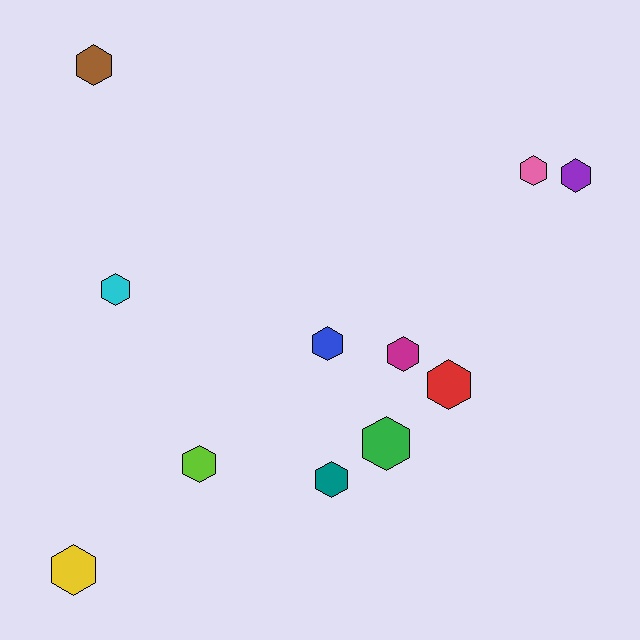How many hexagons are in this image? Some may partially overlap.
There are 11 hexagons.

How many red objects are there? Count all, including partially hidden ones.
There is 1 red object.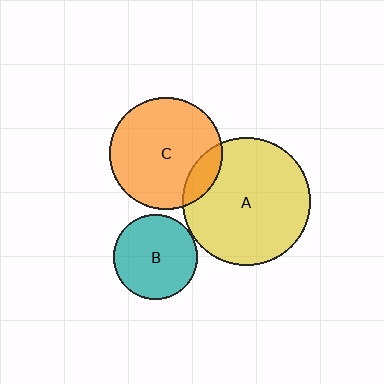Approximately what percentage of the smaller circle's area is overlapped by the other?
Approximately 15%.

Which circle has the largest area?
Circle A (yellow).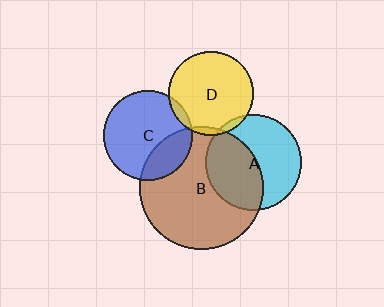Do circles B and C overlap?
Yes.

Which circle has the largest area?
Circle B (brown).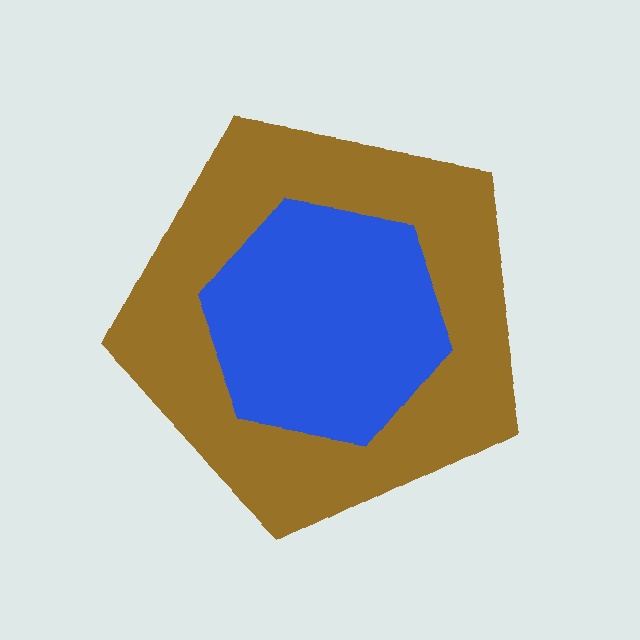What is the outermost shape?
The brown pentagon.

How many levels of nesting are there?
2.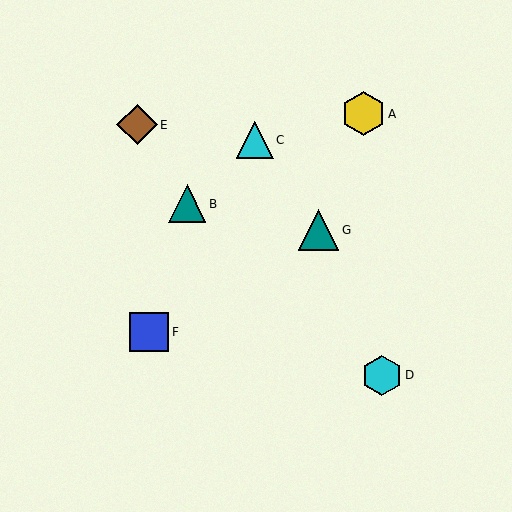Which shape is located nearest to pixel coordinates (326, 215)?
The teal triangle (labeled G) at (318, 230) is nearest to that location.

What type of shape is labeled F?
Shape F is a blue square.